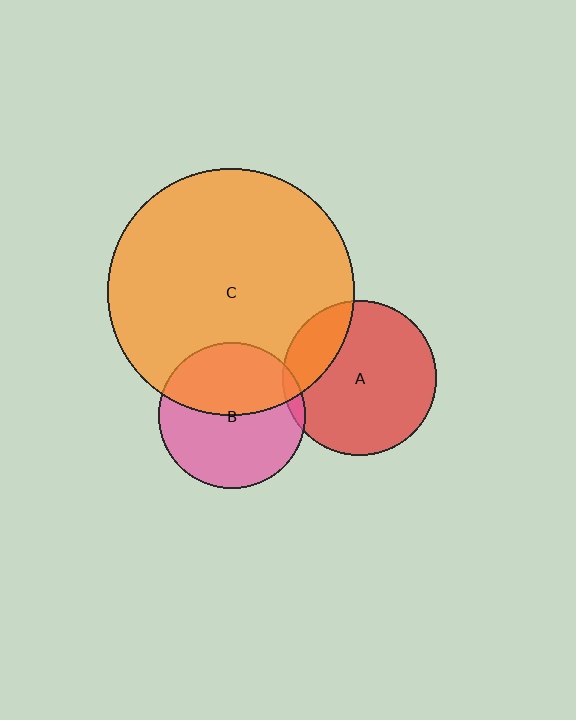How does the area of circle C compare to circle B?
Approximately 2.8 times.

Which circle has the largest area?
Circle C (orange).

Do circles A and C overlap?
Yes.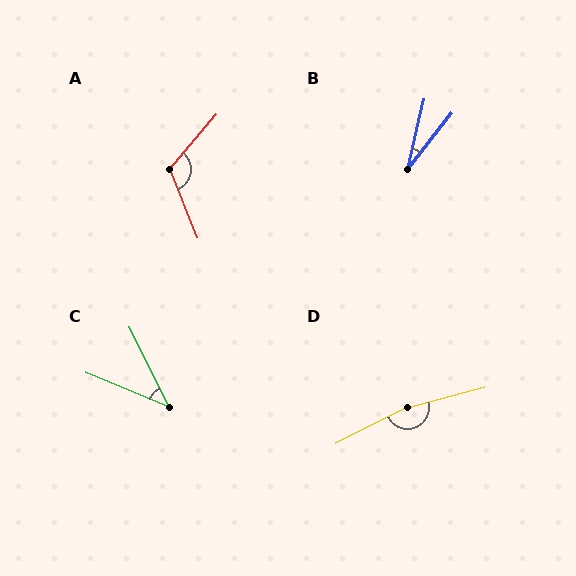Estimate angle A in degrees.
Approximately 117 degrees.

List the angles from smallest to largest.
B (25°), C (41°), A (117°), D (168°).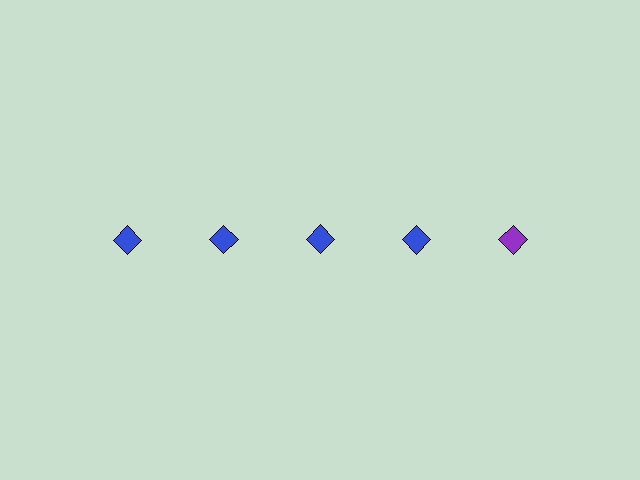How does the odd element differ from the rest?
It has a different color: purple instead of blue.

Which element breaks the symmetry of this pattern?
The purple diamond in the top row, rightmost column breaks the symmetry. All other shapes are blue diamonds.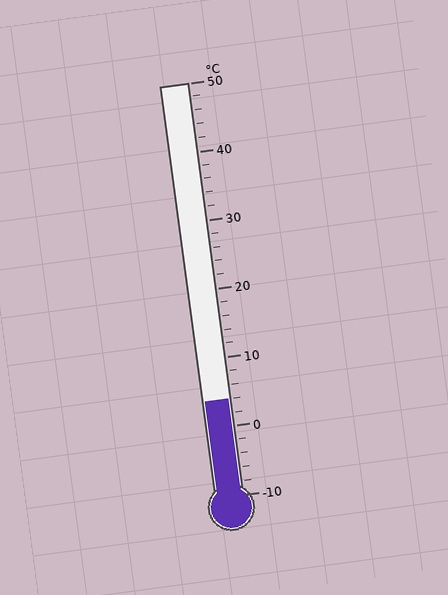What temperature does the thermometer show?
The thermometer shows approximately 4°C.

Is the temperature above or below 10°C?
The temperature is below 10°C.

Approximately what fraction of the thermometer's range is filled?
The thermometer is filled to approximately 25% of its range.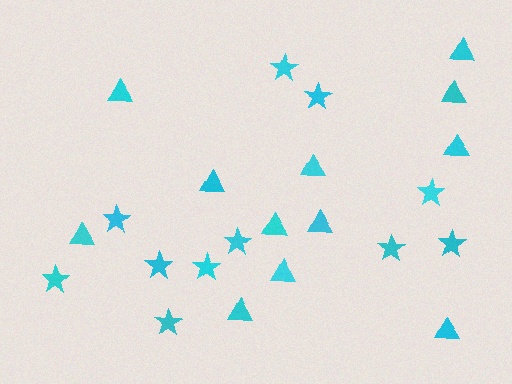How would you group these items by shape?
There are 2 groups: one group of stars (11) and one group of triangles (12).